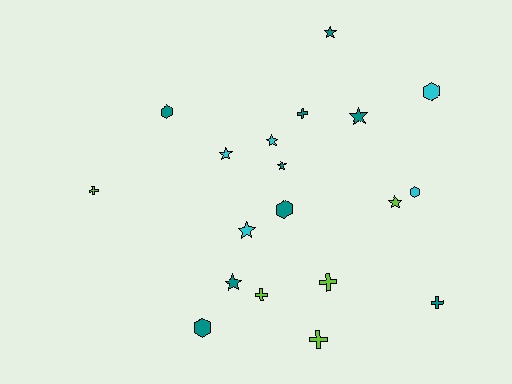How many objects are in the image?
There are 19 objects.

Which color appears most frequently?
Teal, with 9 objects.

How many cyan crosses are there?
There are no cyan crosses.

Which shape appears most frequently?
Star, with 8 objects.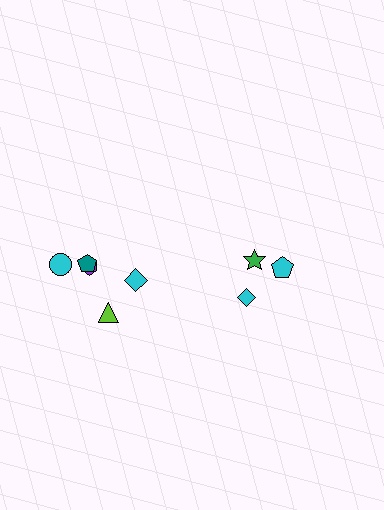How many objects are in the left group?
There are 5 objects.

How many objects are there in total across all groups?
There are 8 objects.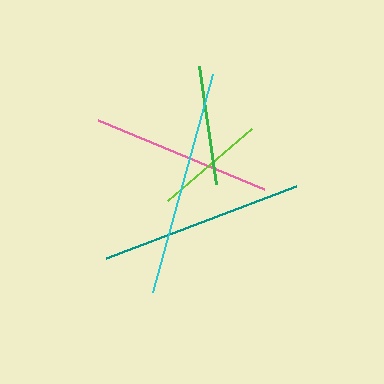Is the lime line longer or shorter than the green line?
The green line is longer than the lime line.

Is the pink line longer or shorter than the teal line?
The teal line is longer than the pink line.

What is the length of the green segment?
The green segment is approximately 119 pixels long.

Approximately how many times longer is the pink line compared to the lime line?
The pink line is approximately 1.6 times the length of the lime line.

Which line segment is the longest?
The cyan line is the longest at approximately 226 pixels.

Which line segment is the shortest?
The lime line is the shortest at approximately 111 pixels.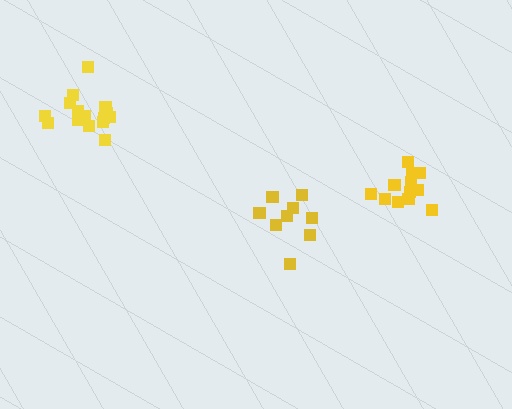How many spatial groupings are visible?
There are 3 spatial groupings.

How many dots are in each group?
Group 1: 15 dots, Group 2: 13 dots, Group 3: 9 dots (37 total).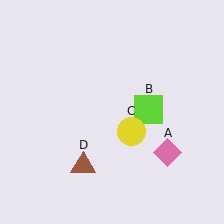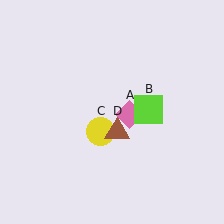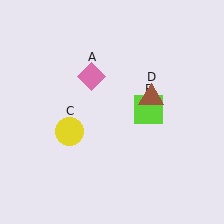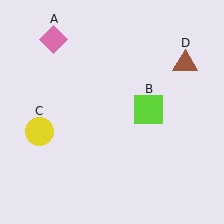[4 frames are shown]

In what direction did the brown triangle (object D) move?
The brown triangle (object D) moved up and to the right.